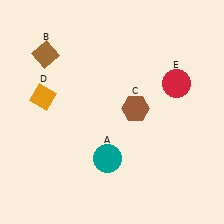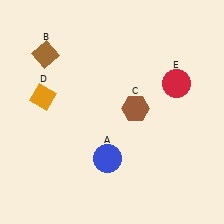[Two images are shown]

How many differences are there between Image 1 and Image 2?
There is 1 difference between the two images.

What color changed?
The circle (A) changed from teal in Image 1 to blue in Image 2.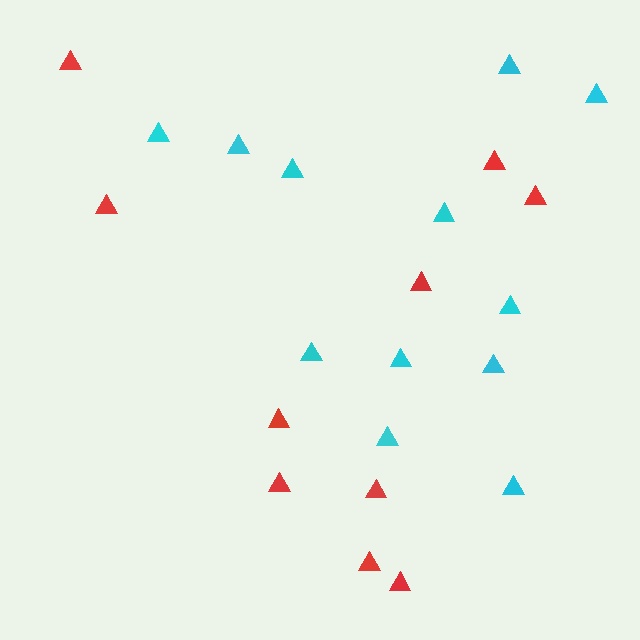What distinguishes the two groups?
There are 2 groups: one group of red triangles (10) and one group of cyan triangles (12).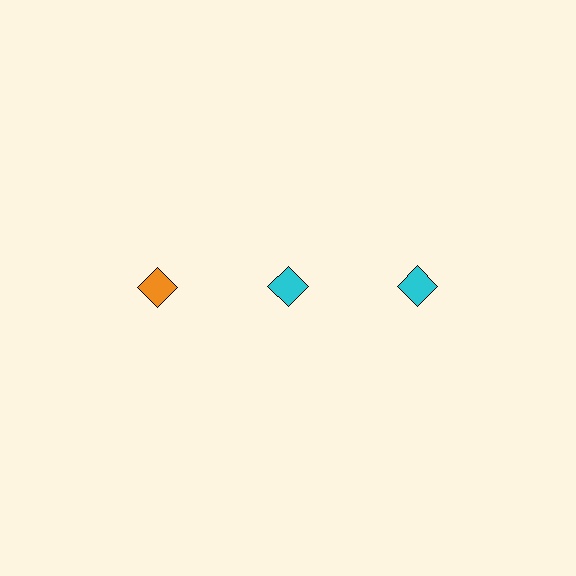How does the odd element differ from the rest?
It has a different color: orange instead of cyan.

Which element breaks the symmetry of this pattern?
The orange diamond in the top row, leftmost column breaks the symmetry. All other shapes are cyan diamonds.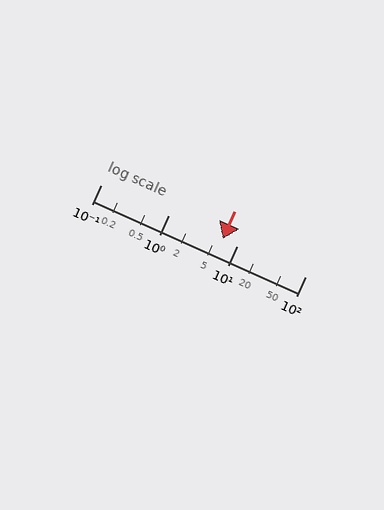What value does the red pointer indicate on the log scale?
The pointer indicates approximately 6.1.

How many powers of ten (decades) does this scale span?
The scale spans 3 decades, from 0.1 to 100.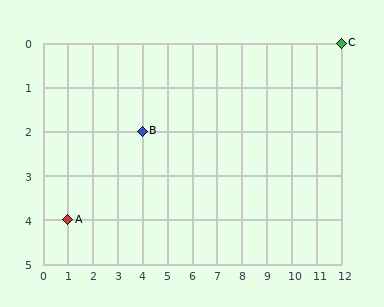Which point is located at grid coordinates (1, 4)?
Point A is at (1, 4).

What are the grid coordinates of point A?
Point A is at grid coordinates (1, 4).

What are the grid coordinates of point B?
Point B is at grid coordinates (4, 2).